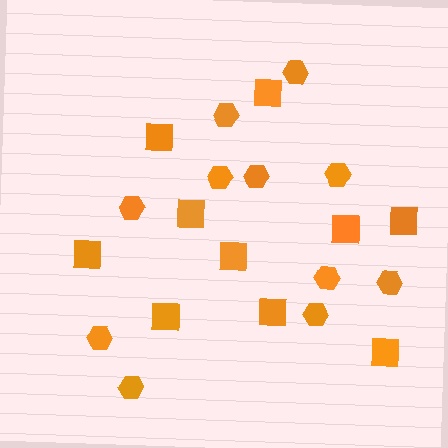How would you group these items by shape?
There are 2 groups: one group of squares (10) and one group of hexagons (11).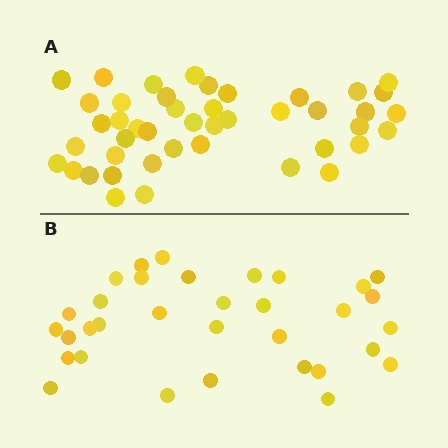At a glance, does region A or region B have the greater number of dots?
Region A (the top region) has more dots.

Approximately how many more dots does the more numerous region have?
Region A has roughly 12 or so more dots than region B.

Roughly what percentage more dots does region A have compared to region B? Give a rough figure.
About 35% more.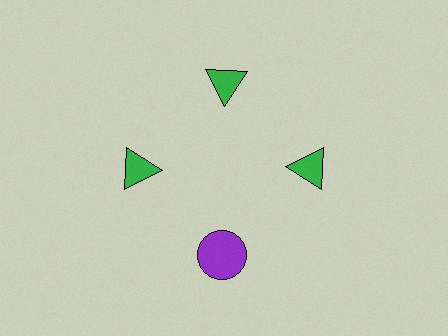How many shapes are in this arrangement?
There are 4 shapes arranged in a ring pattern.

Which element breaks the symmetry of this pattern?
The purple circle at roughly the 6 o'clock position breaks the symmetry. All other shapes are green triangles.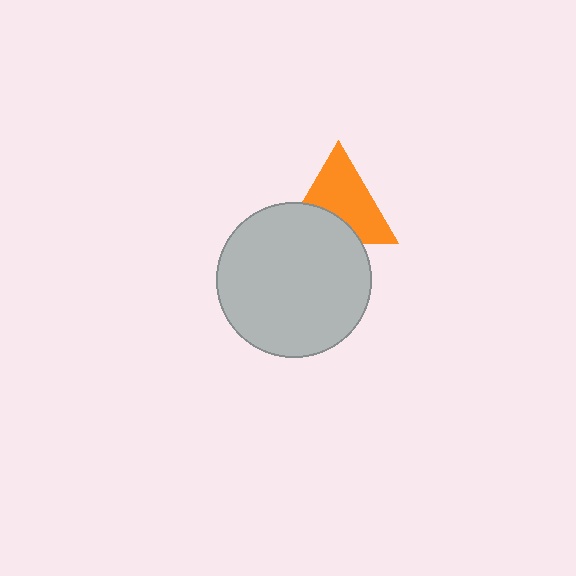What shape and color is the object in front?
The object in front is a light gray circle.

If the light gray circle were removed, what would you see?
You would see the complete orange triangle.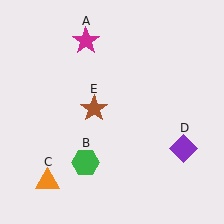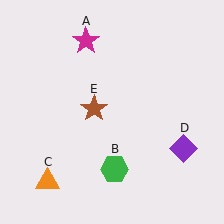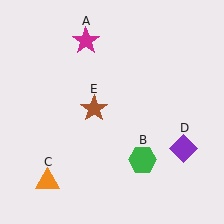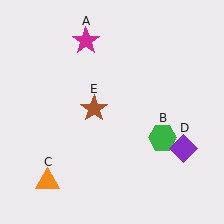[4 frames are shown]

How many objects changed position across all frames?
1 object changed position: green hexagon (object B).